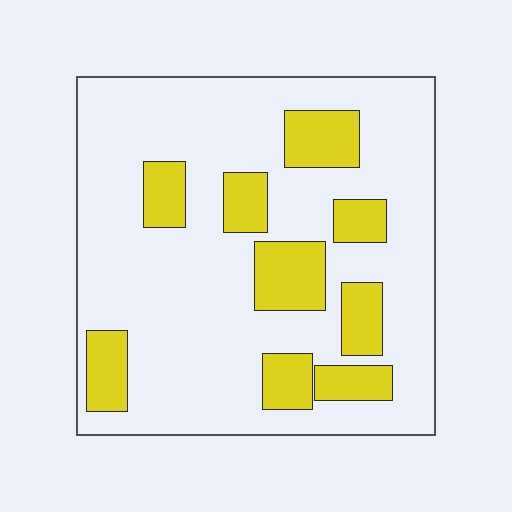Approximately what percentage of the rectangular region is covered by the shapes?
Approximately 25%.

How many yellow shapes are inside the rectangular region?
9.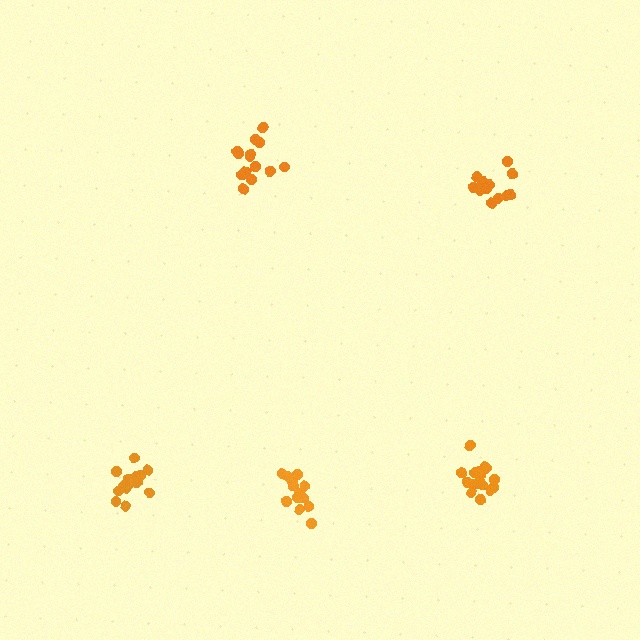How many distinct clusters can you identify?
There are 5 distinct clusters.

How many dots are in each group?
Group 1: 16 dots, Group 2: 14 dots, Group 3: 14 dots, Group 4: 12 dots, Group 5: 15 dots (71 total).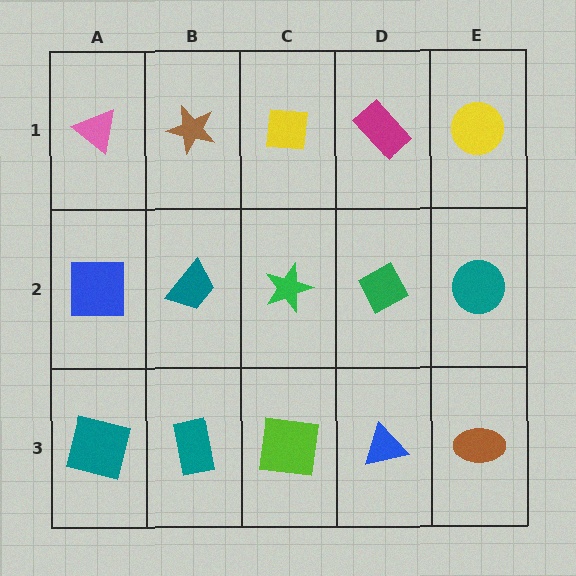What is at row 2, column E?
A teal circle.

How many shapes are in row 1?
5 shapes.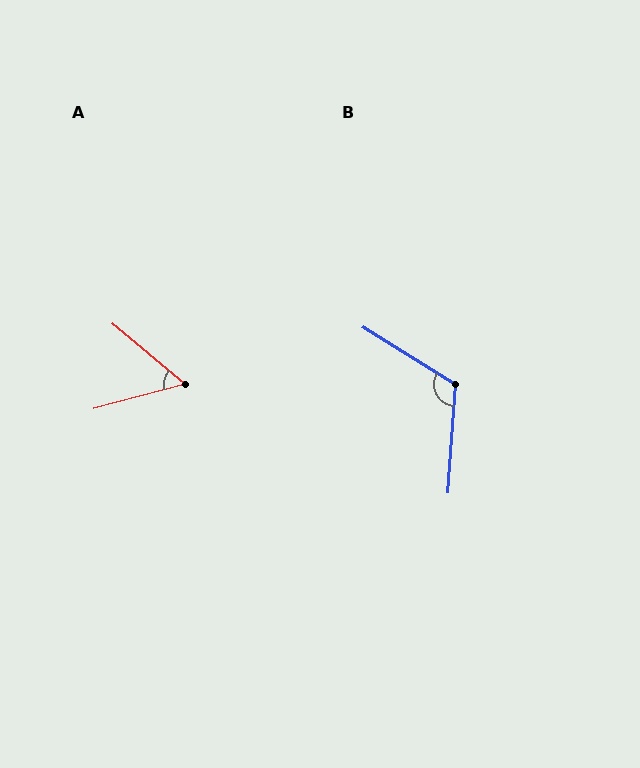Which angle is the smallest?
A, at approximately 55 degrees.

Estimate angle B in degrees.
Approximately 118 degrees.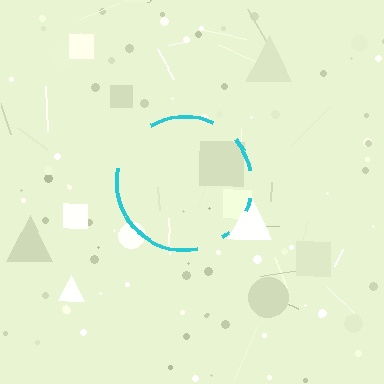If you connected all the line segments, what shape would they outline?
They would outline a circle.